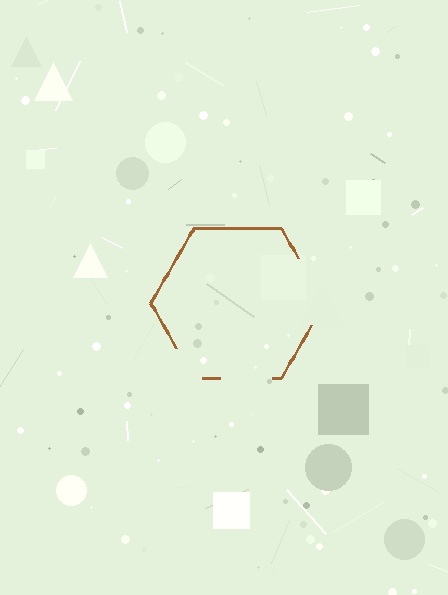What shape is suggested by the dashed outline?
The dashed outline suggests a hexagon.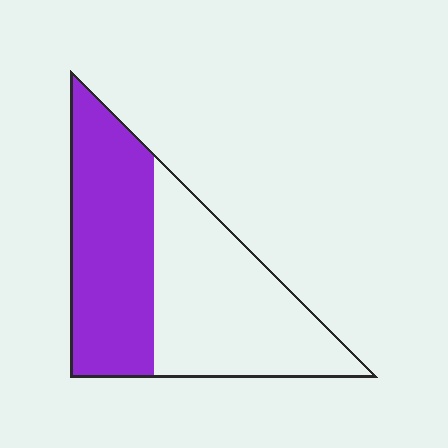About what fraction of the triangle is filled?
About one half (1/2).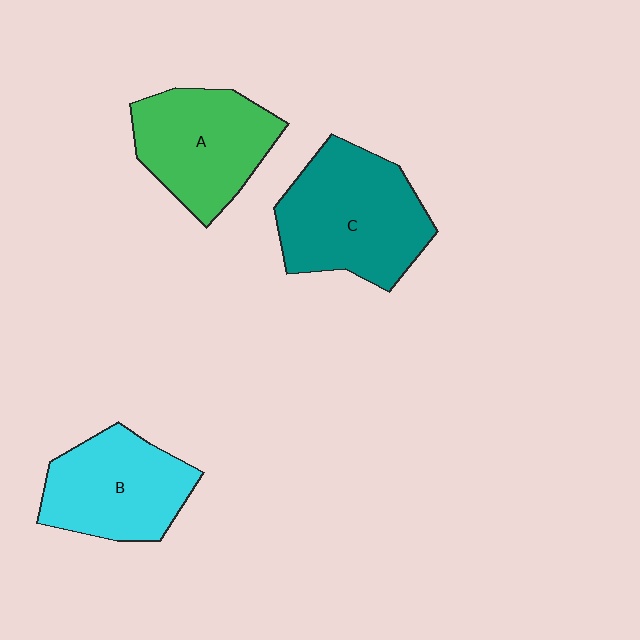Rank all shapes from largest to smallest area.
From largest to smallest: C (teal), A (green), B (cyan).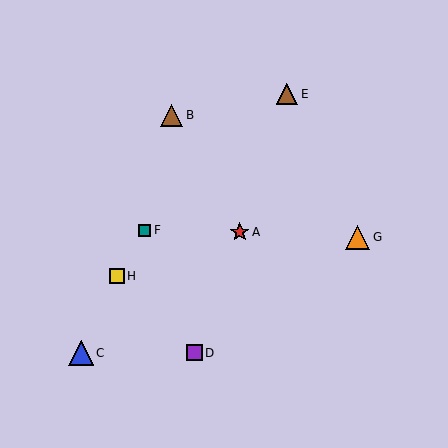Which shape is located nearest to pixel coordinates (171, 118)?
The brown triangle (labeled B) at (172, 115) is nearest to that location.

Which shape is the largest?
The orange triangle (labeled G) is the largest.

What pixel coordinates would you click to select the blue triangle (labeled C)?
Click at (81, 353) to select the blue triangle C.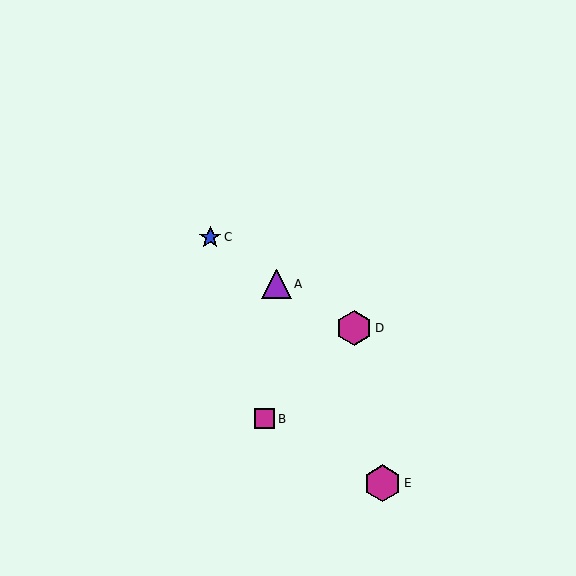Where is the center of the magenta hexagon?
The center of the magenta hexagon is at (382, 483).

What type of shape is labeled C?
Shape C is a blue star.